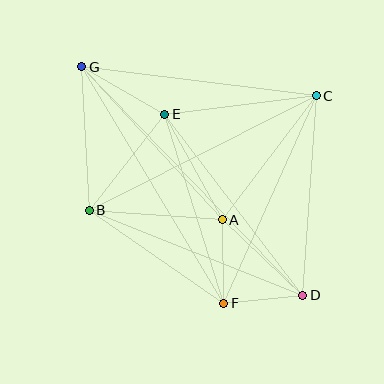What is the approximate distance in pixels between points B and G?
The distance between B and G is approximately 144 pixels.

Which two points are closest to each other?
Points D and F are closest to each other.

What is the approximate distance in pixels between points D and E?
The distance between D and E is approximately 228 pixels.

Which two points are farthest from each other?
Points D and G are farthest from each other.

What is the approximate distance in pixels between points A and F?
The distance between A and F is approximately 83 pixels.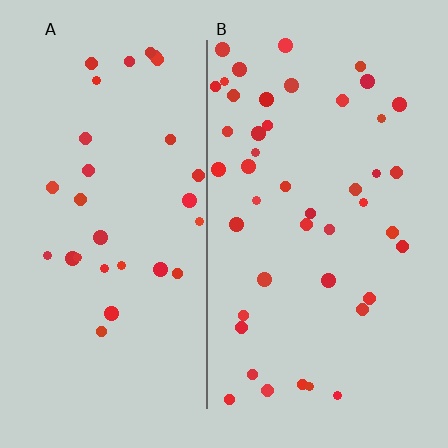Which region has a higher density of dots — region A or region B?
B (the right).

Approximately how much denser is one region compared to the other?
Approximately 1.5× — region B over region A.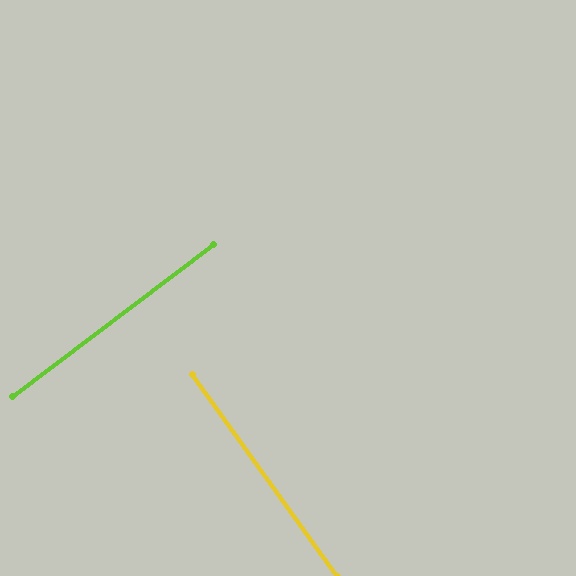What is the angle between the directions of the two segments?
Approximately 89 degrees.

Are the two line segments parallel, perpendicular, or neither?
Perpendicular — they meet at approximately 89°.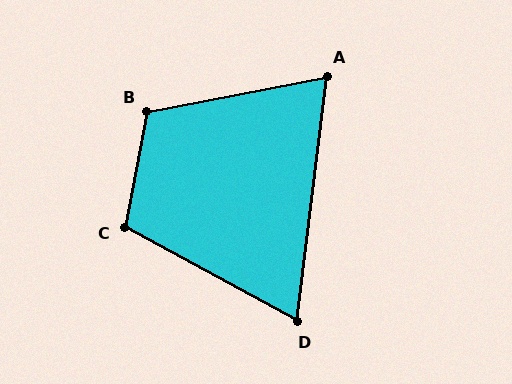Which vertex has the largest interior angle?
B, at approximately 111 degrees.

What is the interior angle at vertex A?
Approximately 72 degrees (acute).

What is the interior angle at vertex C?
Approximately 108 degrees (obtuse).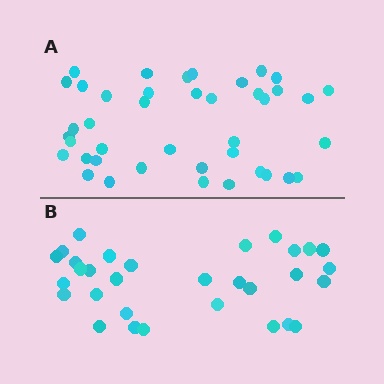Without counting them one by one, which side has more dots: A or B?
Region A (the top region) has more dots.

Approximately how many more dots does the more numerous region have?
Region A has roughly 10 or so more dots than region B.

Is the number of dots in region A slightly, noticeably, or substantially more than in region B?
Region A has noticeably more, but not dramatically so. The ratio is roughly 1.3 to 1.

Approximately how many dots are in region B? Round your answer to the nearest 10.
About 30 dots. (The exact count is 31, which rounds to 30.)